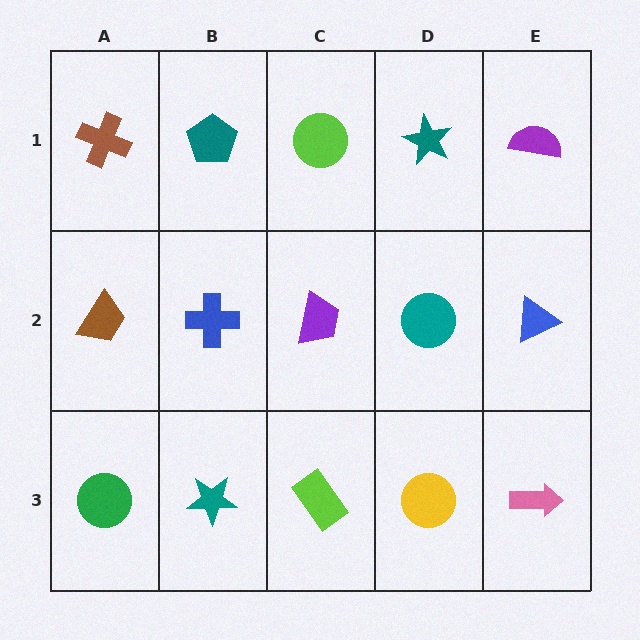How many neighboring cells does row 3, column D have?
3.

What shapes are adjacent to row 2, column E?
A purple semicircle (row 1, column E), a pink arrow (row 3, column E), a teal circle (row 2, column D).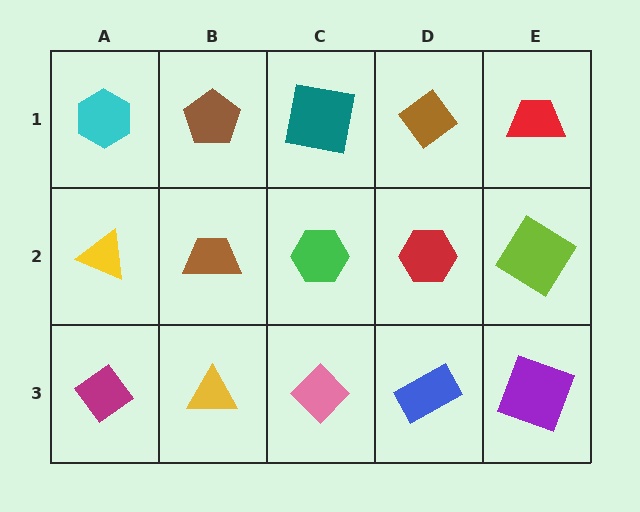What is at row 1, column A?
A cyan hexagon.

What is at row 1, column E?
A red trapezoid.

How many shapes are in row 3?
5 shapes.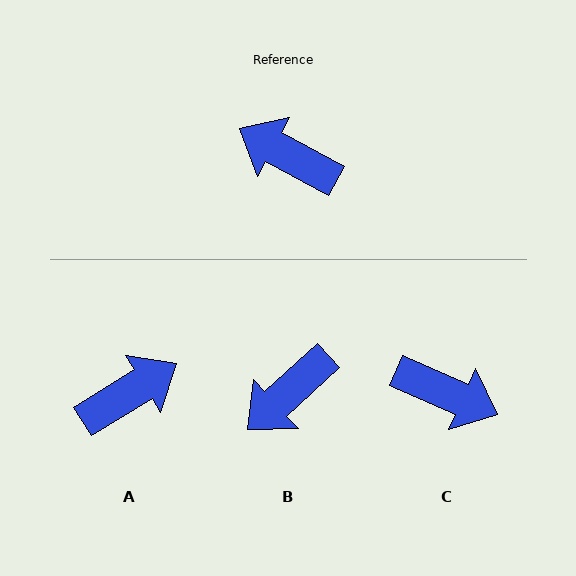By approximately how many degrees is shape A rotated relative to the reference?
Approximately 120 degrees clockwise.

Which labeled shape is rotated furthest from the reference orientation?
C, about 175 degrees away.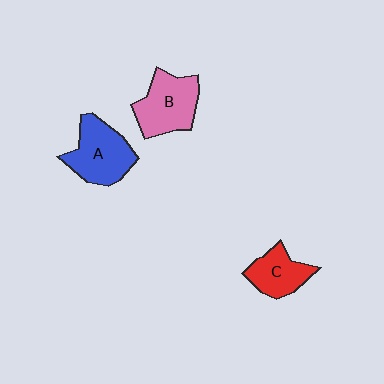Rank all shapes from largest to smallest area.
From largest to smallest: A (blue), B (pink), C (red).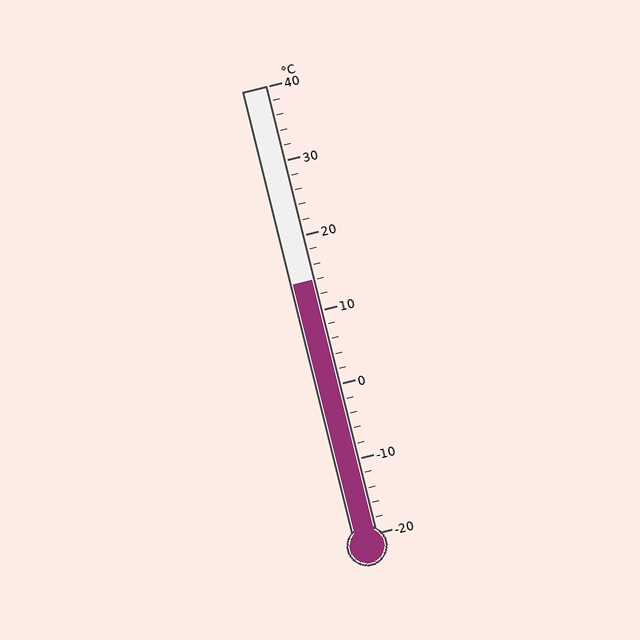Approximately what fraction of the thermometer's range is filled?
The thermometer is filled to approximately 55% of its range.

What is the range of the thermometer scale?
The thermometer scale ranges from -20°C to 40°C.